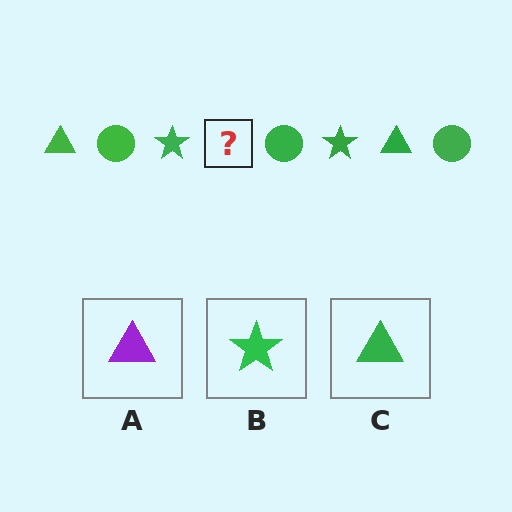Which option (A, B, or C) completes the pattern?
C.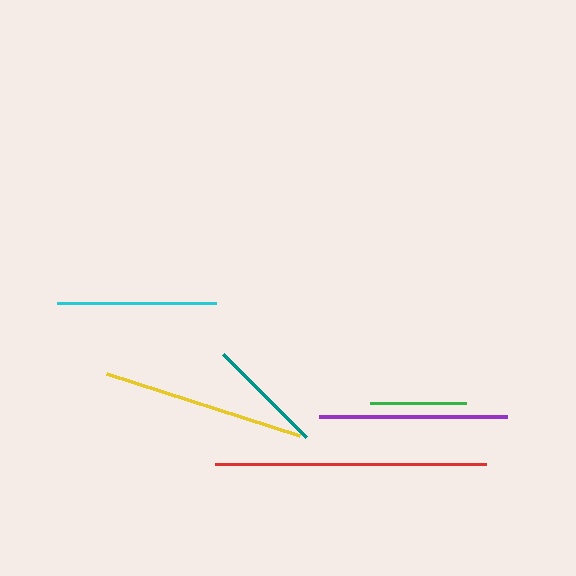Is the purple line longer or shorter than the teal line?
The purple line is longer than the teal line.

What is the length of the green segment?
The green segment is approximately 96 pixels long.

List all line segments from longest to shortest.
From longest to shortest: red, yellow, purple, cyan, teal, green.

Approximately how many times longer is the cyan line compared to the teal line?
The cyan line is approximately 1.4 times the length of the teal line.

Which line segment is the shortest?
The green line is the shortest at approximately 96 pixels.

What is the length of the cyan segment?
The cyan segment is approximately 158 pixels long.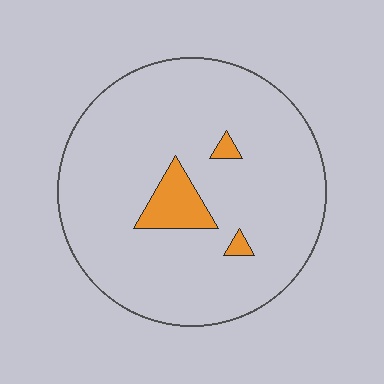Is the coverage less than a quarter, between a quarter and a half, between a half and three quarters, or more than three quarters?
Less than a quarter.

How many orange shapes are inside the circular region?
3.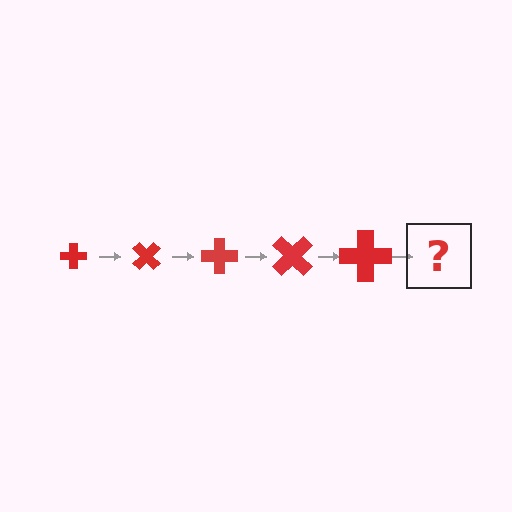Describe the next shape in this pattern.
It should be a cross, larger than the previous one and rotated 225 degrees from the start.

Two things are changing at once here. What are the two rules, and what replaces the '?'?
The two rules are that the cross grows larger each step and it rotates 45 degrees each step. The '?' should be a cross, larger than the previous one and rotated 225 degrees from the start.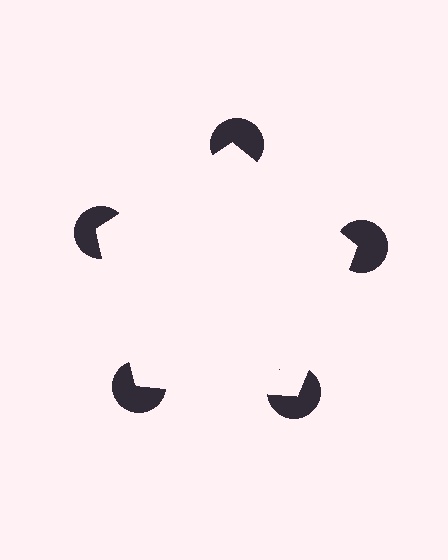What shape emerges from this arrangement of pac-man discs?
An illusory pentagon — its edges are inferred from the aligned wedge cuts in the pac-man discs, not physically drawn.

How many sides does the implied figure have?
5 sides.